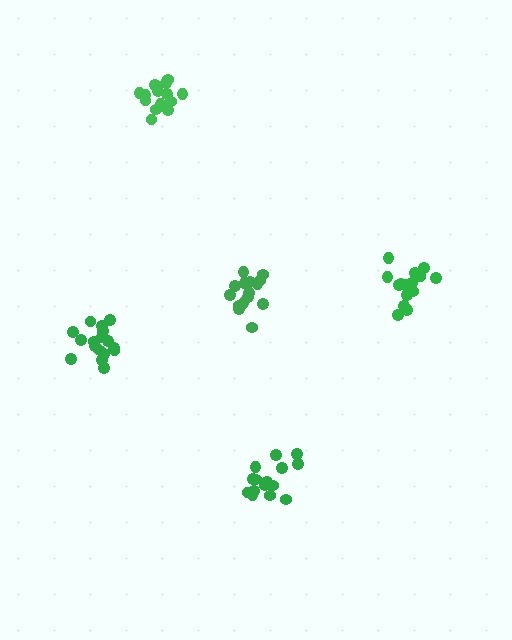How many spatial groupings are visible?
There are 5 spatial groupings.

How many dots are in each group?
Group 1: 14 dots, Group 2: 17 dots, Group 3: 15 dots, Group 4: 16 dots, Group 5: 16 dots (78 total).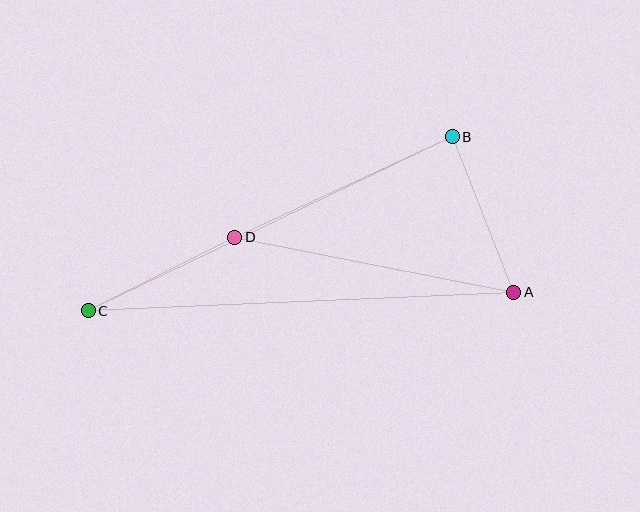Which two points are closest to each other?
Points C and D are closest to each other.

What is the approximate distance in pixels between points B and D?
The distance between B and D is approximately 240 pixels.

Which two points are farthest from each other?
Points A and C are farthest from each other.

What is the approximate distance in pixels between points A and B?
The distance between A and B is approximately 167 pixels.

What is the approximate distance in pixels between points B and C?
The distance between B and C is approximately 403 pixels.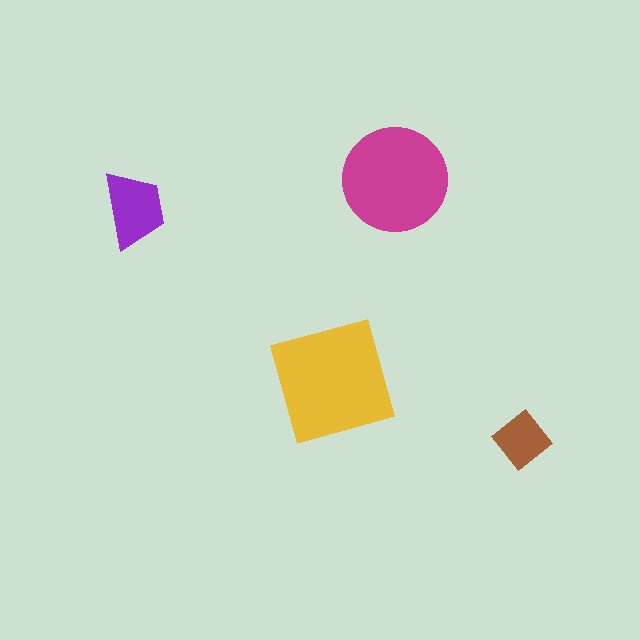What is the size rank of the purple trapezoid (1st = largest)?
3rd.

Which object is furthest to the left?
The purple trapezoid is leftmost.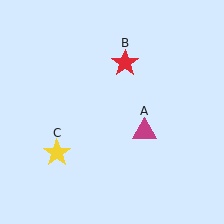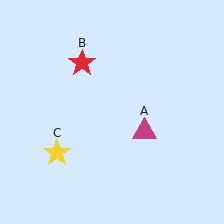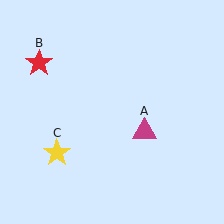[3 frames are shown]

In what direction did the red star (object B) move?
The red star (object B) moved left.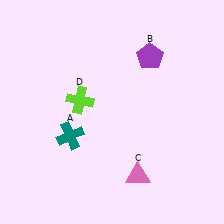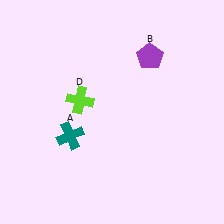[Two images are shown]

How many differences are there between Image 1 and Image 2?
There is 1 difference between the two images.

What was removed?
The pink triangle (C) was removed in Image 2.